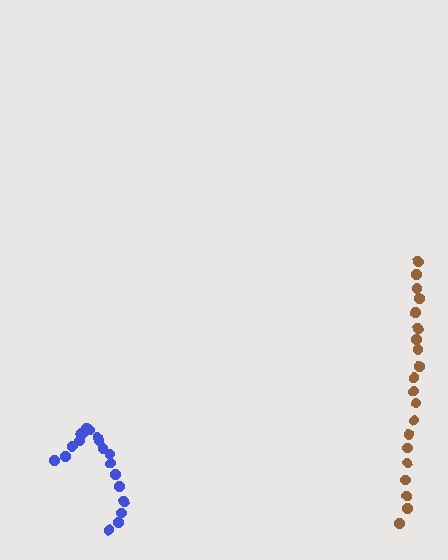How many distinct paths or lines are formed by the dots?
There are 2 distinct paths.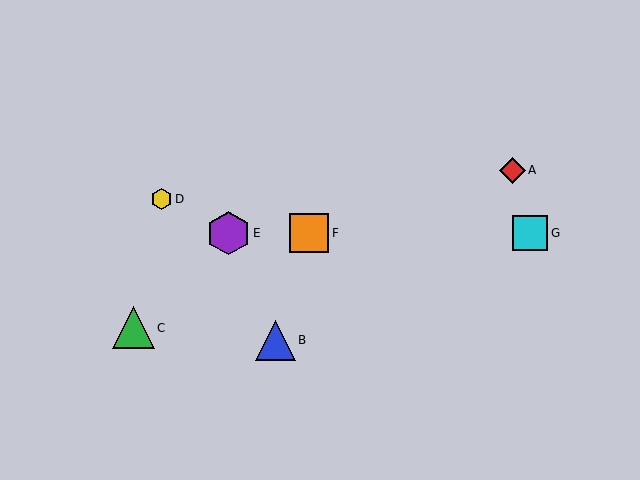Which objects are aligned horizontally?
Objects E, F, G are aligned horizontally.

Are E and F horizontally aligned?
Yes, both are at y≈233.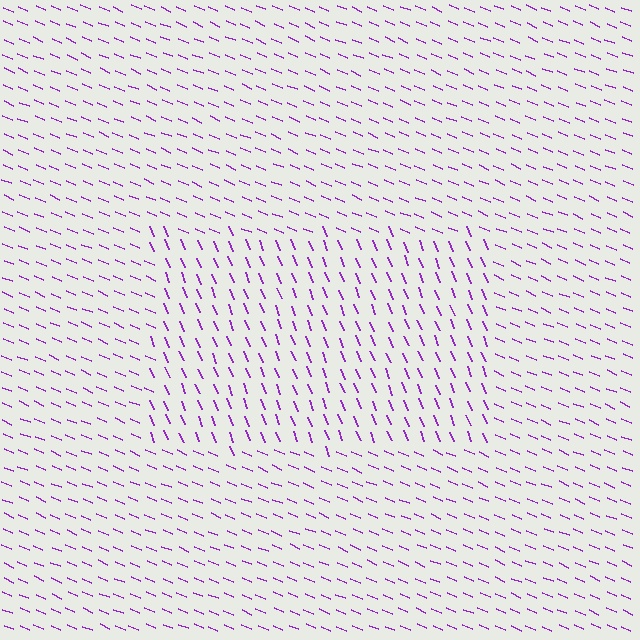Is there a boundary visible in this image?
Yes, there is a texture boundary formed by a change in line orientation.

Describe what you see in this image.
The image is filled with small purple line segments. A rectangle region in the image has lines oriented differently from the surrounding lines, creating a visible texture boundary.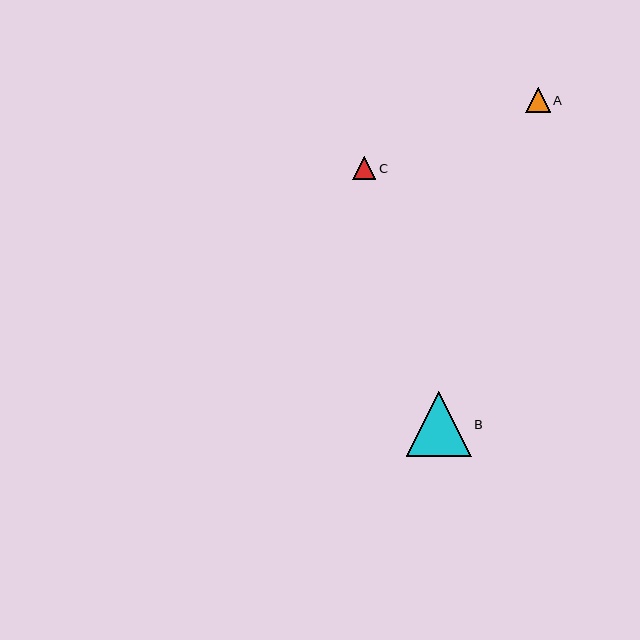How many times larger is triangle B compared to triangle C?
Triangle B is approximately 2.8 times the size of triangle C.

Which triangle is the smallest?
Triangle C is the smallest with a size of approximately 23 pixels.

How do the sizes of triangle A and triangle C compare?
Triangle A and triangle C are approximately the same size.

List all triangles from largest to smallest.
From largest to smallest: B, A, C.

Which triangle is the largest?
Triangle B is the largest with a size of approximately 65 pixels.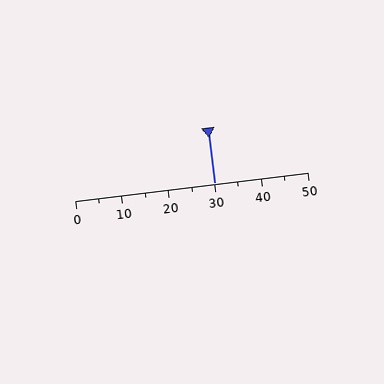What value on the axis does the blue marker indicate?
The marker indicates approximately 30.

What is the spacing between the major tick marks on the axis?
The major ticks are spaced 10 apart.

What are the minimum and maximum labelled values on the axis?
The axis runs from 0 to 50.